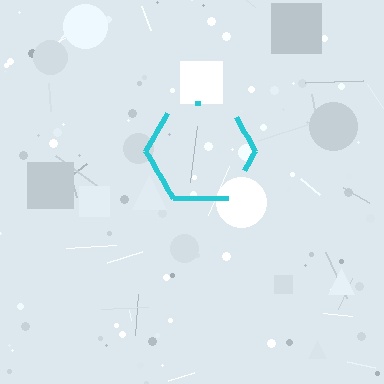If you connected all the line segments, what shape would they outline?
They would outline a hexagon.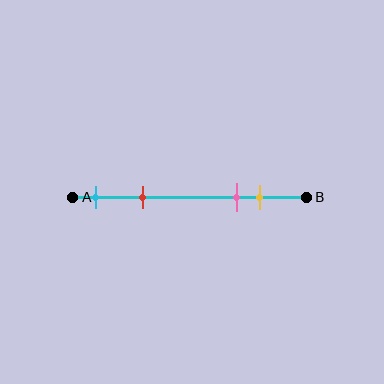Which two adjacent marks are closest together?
The pink and yellow marks are the closest adjacent pair.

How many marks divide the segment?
There are 4 marks dividing the segment.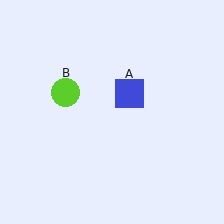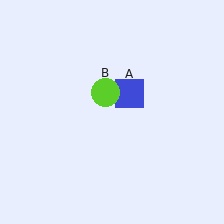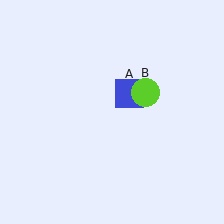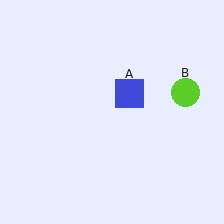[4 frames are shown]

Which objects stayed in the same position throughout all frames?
Blue square (object A) remained stationary.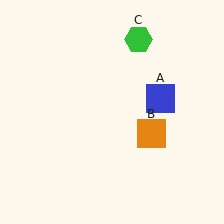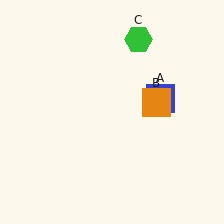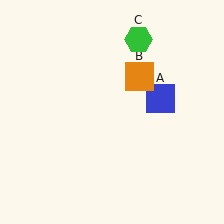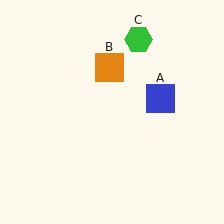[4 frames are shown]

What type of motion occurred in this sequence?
The orange square (object B) rotated counterclockwise around the center of the scene.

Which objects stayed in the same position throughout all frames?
Blue square (object A) and green hexagon (object C) remained stationary.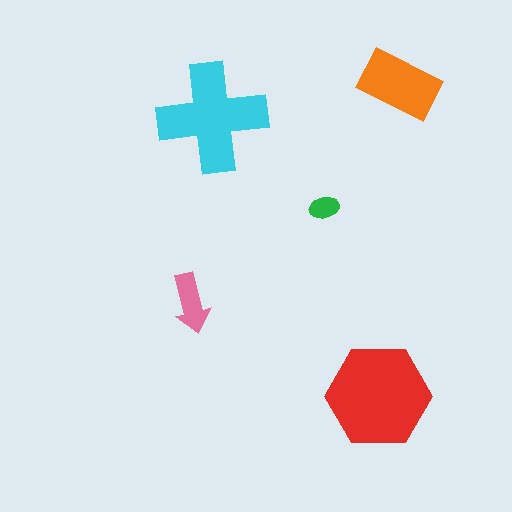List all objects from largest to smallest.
The red hexagon, the cyan cross, the orange rectangle, the pink arrow, the green ellipse.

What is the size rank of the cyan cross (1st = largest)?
2nd.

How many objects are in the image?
There are 5 objects in the image.